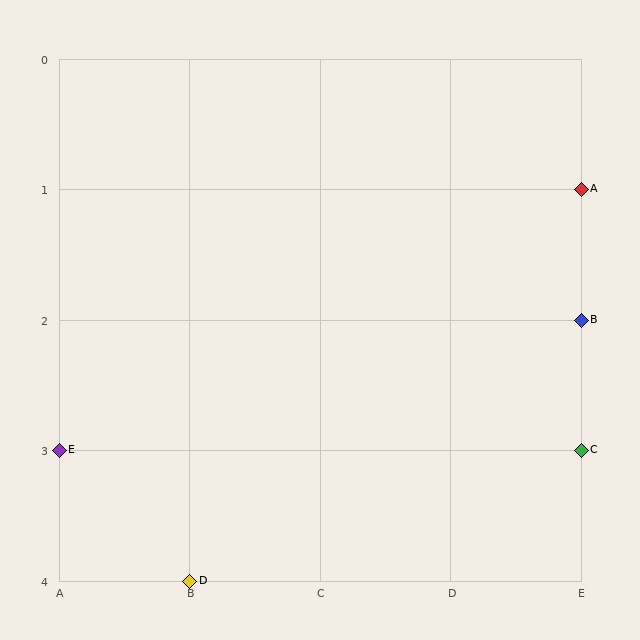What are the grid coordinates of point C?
Point C is at grid coordinates (E, 3).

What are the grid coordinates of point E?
Point E is at grid coordinates (A, 3).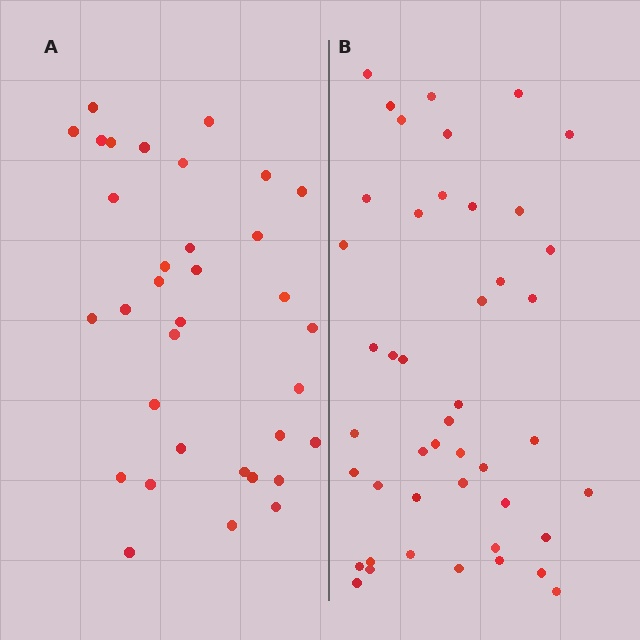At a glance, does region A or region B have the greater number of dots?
Region B (the right region) has more dots.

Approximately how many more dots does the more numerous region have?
Region B has roughly 12 or so more dots than region A.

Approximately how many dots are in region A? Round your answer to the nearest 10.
About 30 dots. (The exact count is 34, which rounds to 30.)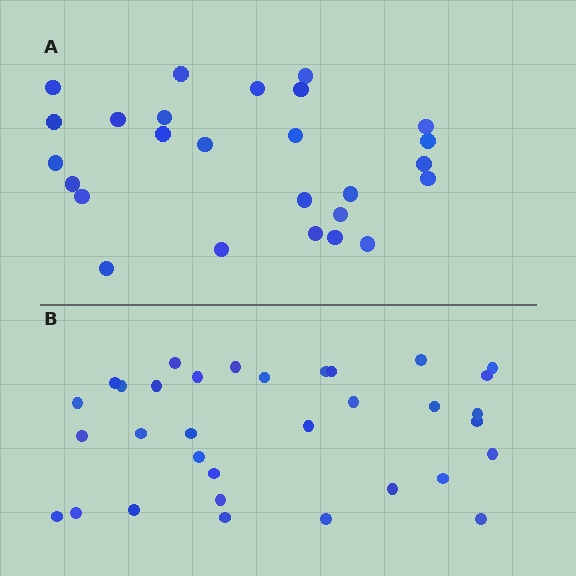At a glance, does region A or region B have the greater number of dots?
Region B (the bottom region) has more dots.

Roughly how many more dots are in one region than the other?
Region B has roughly 8 or so more dots than region A.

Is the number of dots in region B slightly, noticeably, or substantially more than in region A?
Region B has noticeably more, but not dramatically so. The ratio is roughly 1.3 to 1.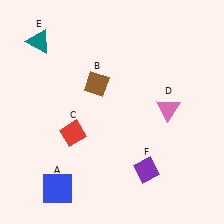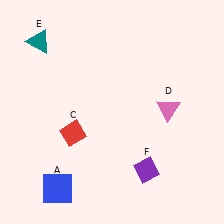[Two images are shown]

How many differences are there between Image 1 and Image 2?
There is 1 difference between the two images.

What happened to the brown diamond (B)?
The brown diamond (B) was removed in Image 2. It was in the top-left area of Image 1.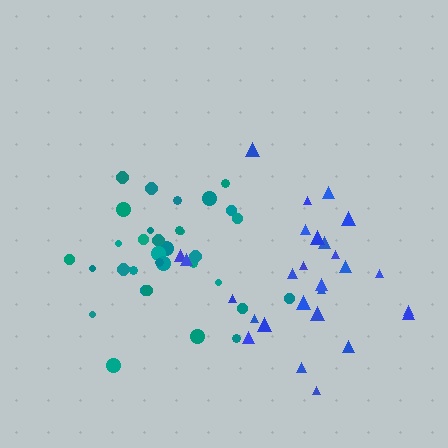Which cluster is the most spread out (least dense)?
Blue.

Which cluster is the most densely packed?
Teal.